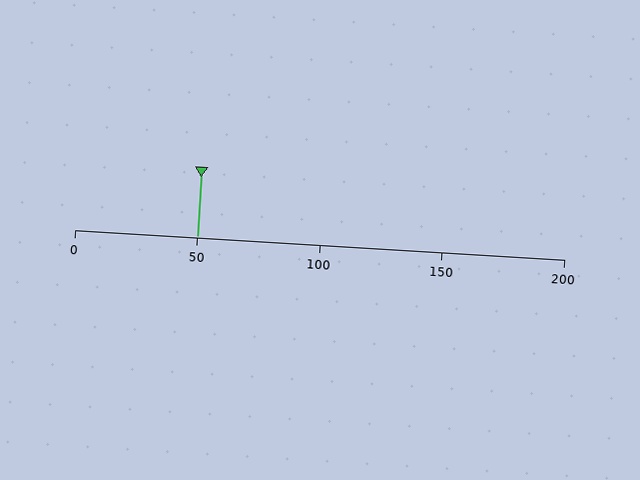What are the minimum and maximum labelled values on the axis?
The axis runs from 0 to 200.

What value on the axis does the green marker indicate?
The marker indicates approximately 50.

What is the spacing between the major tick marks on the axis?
The major ticks are spaced 50 apart.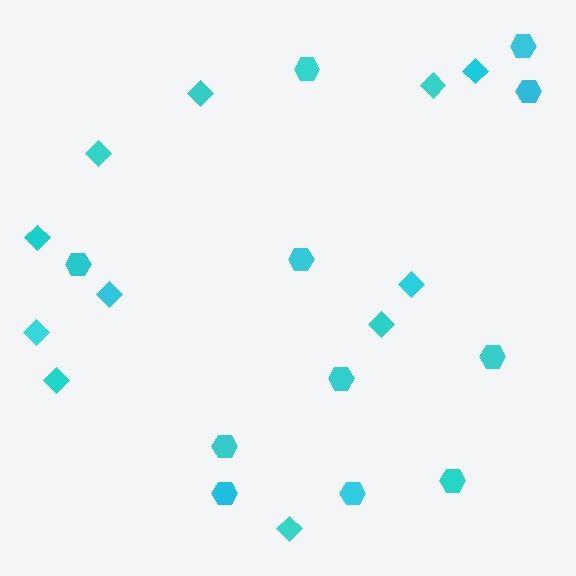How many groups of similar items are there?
There are 2 groups: one group of hexagons (11) and one group of diamonds (11).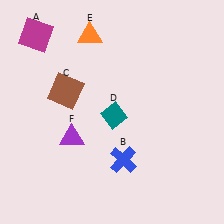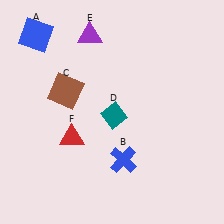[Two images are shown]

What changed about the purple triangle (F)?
In Image 1, F is purple. In Image 2, it changed to red.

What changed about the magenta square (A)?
In Image 1, A is magenta. In Image 2, it changed to blue.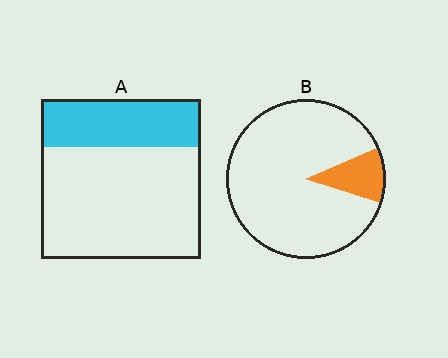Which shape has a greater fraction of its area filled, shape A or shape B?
Shape A.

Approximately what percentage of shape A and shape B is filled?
A is approximately 30% and B is approximately 10%.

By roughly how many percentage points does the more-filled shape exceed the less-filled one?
By roughly 20 percentage points (A over B).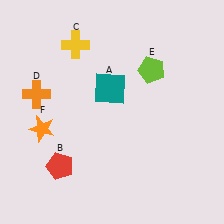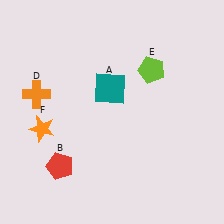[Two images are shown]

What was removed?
The yellow cross (C) was removed in Image 2.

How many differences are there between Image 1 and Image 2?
There is 1 difference between the two images.